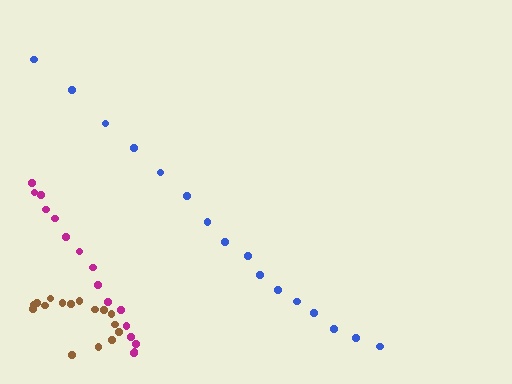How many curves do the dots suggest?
There are 3 distinct paths.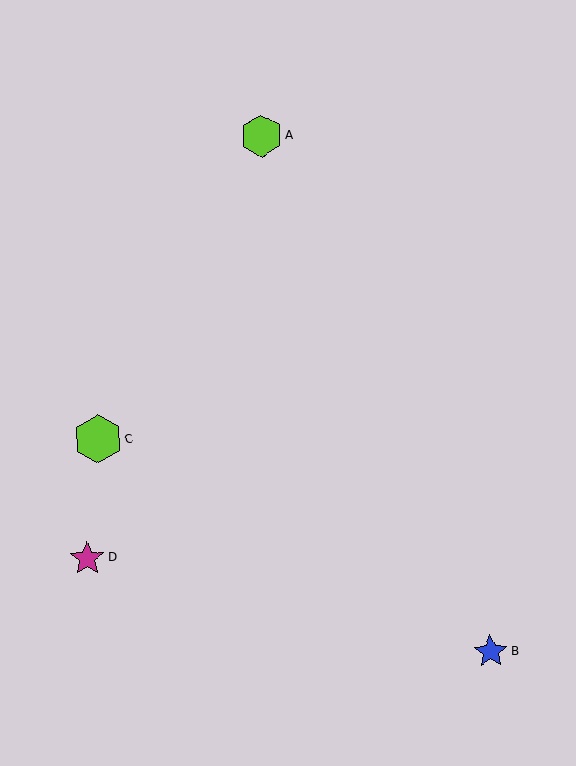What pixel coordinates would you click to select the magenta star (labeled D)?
Click at (87, 558) to select the magenta star D.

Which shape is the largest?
The lime hexagon (labeled C) is the largest.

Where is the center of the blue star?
The center of the blue star is at (491, 652).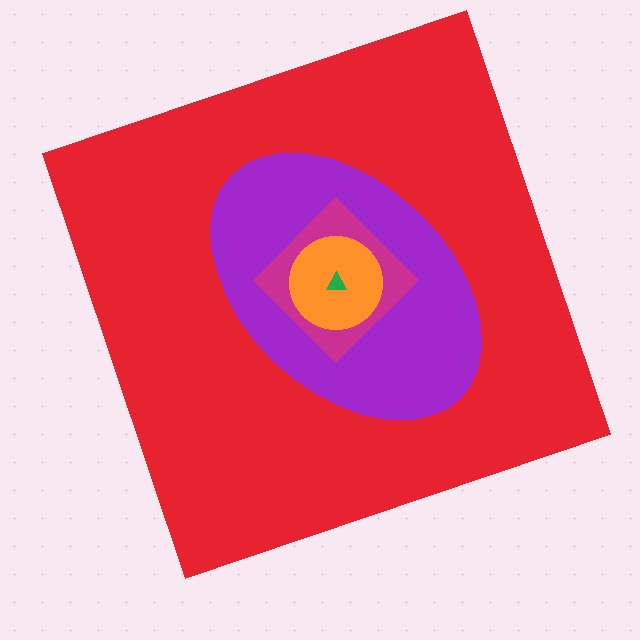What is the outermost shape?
The red square.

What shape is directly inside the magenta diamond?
The orange circle.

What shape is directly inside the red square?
The purple ellipse.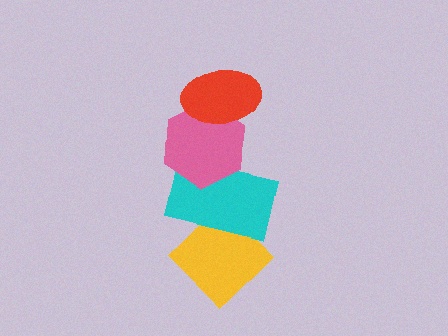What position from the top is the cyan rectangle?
The cyan rectangle is 3rd from the top.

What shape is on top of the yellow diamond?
The cyan rectangle is on top of the yellow diamond.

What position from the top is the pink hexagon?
The pink hexagon is 2nd from the top.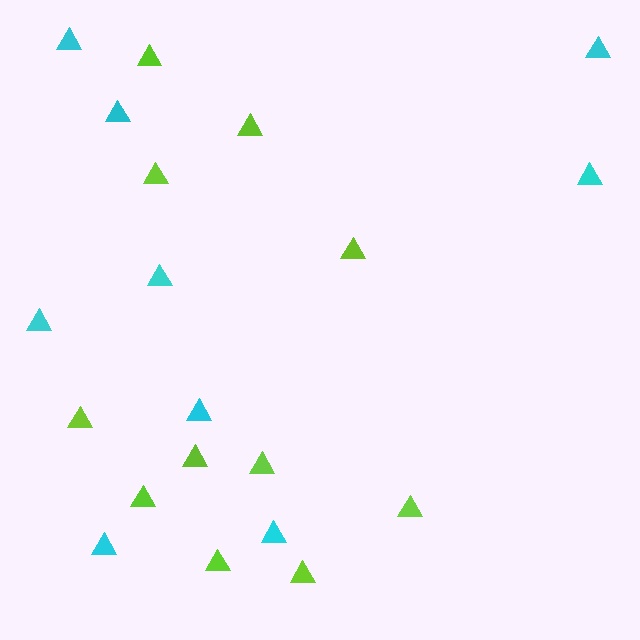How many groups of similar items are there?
There are 2 groups: one group of lime triangles (11) and one group of cyan triangles (9).